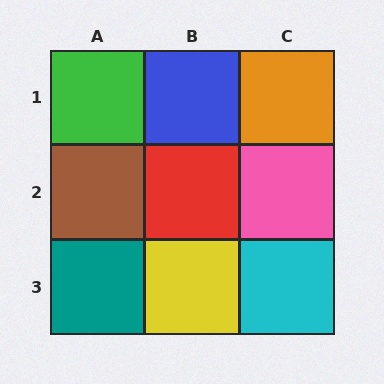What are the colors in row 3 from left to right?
Teal, yellow, cyan.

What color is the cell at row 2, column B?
Red.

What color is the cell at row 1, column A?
Green.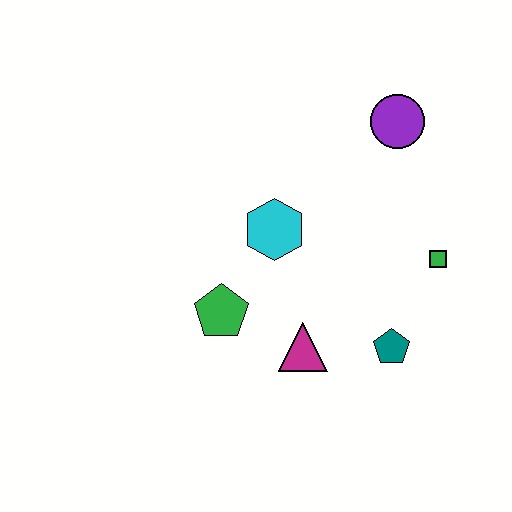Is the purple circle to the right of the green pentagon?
Yes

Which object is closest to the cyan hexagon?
The green pentagon is closest to the cyan hexagon.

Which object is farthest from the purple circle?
The green pentagon is farthest from the purple circle.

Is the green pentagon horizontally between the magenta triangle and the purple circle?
No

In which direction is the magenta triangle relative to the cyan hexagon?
The magenta triangle is below the cyan hexagon.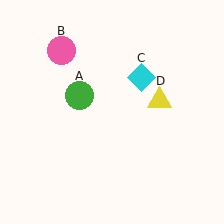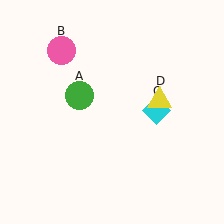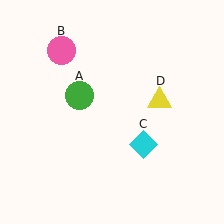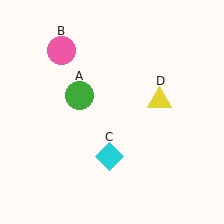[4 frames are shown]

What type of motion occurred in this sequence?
The cyan diamond (object C) rotated clockwise around the center of the scene.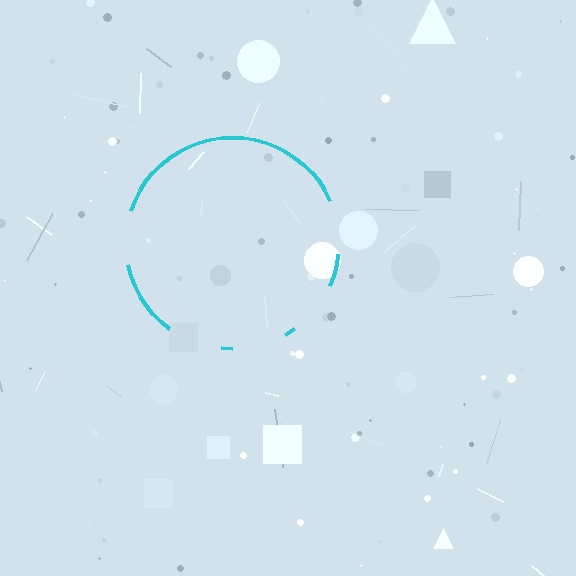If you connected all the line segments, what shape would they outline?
They would outline a circle.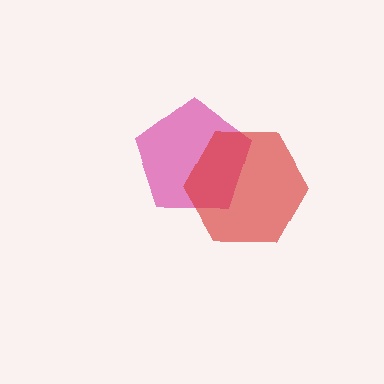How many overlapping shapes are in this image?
There are 2 overlapping shapes in the image.